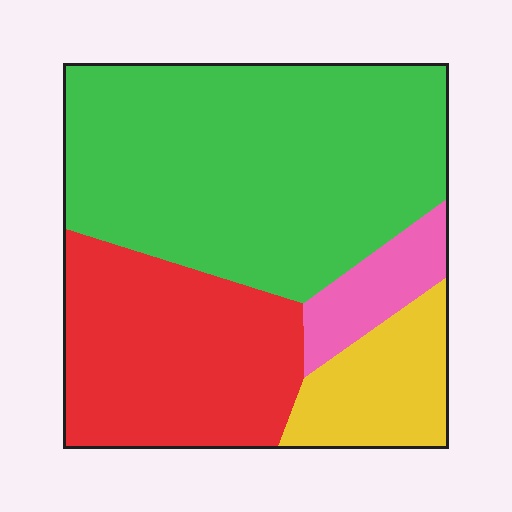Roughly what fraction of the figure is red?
Red covers roughly 30% of the figure.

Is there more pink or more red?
Red.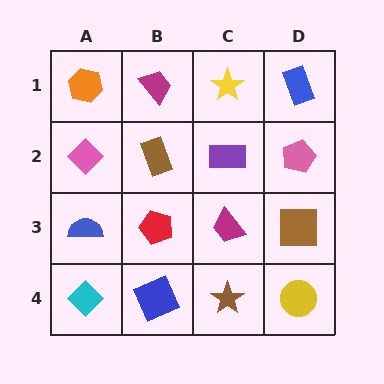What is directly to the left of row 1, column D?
A yellow star.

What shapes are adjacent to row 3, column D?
A pink pentagon (row 2, column D), a yellow circle (row 4, column D), a magenta trapezoid (row 3, column C).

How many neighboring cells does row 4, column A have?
2.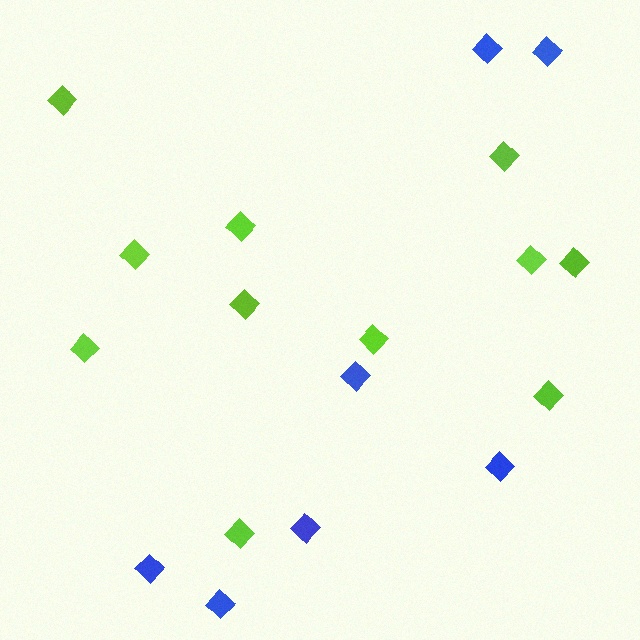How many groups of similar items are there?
There are 2 groups: one group of blue diamonds (7) and one group of lime diamonds (11).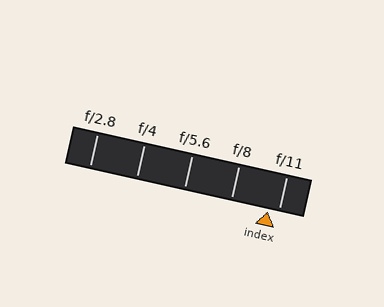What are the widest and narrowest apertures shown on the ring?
The widest aperture shown is f/2.8 and the narrowest is f/11.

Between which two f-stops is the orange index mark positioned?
The index mark is between f/8 and f/11.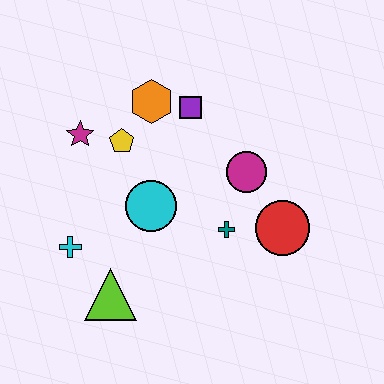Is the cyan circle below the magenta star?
Yes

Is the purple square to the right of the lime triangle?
Yes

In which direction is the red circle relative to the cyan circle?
The red circle is to the right of the cyan circle.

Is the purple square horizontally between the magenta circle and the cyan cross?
Yes